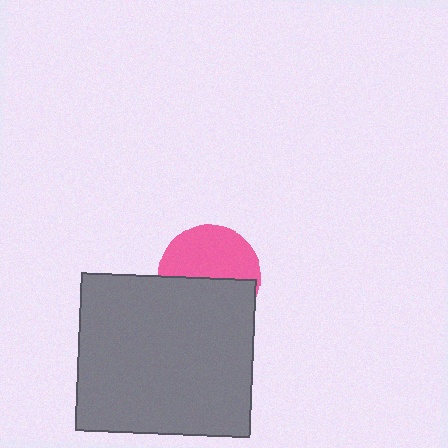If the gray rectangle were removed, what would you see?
You would see the complete pink circle.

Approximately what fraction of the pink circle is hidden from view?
Roughly 49% of the pink circle is hidden behind the gray rectangle.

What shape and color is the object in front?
The object in front is a gray rectangle.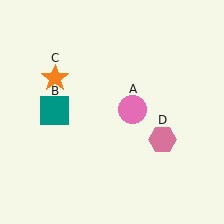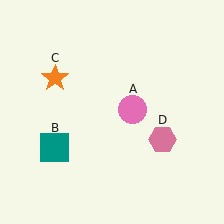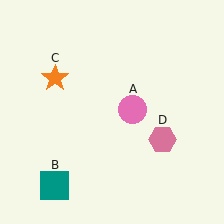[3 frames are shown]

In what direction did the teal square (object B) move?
The teal square (object B) moved down.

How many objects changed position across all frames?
1 object changed position: teal square (object B).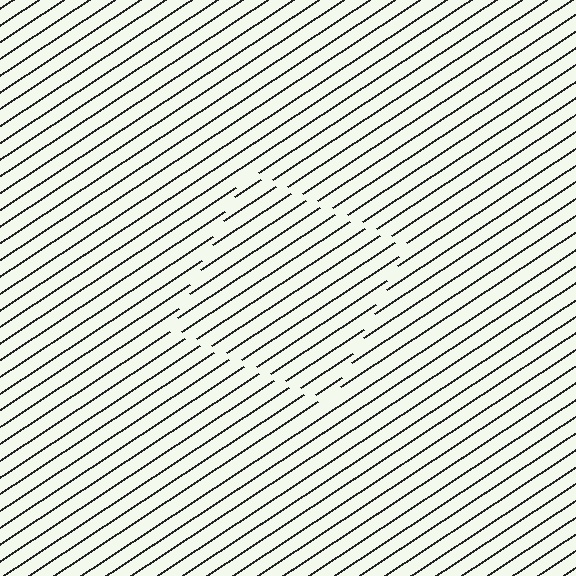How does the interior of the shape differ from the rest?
The interior of the shape contains the same grating, shifted by half a period — the contour is defined by the phase discontinuity where line-ends from the inner and outer gratings abut.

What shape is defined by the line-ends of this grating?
An illusory square. The interior of the shape contains the same grating, shifted by half a period — the contour is defined by the phase discontinuity where line-ends from the inner and outer gratings abut.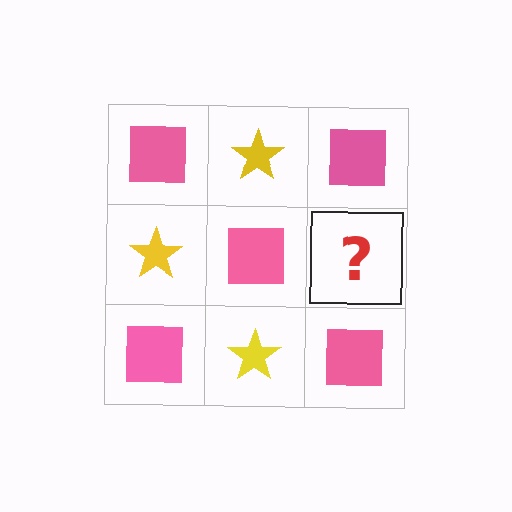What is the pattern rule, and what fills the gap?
The rule is that it alternates pink square and yellow star in a checkerboard pattern. The gap should be filled with a yellow star.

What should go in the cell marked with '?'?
The missing cell should contain a yellow star.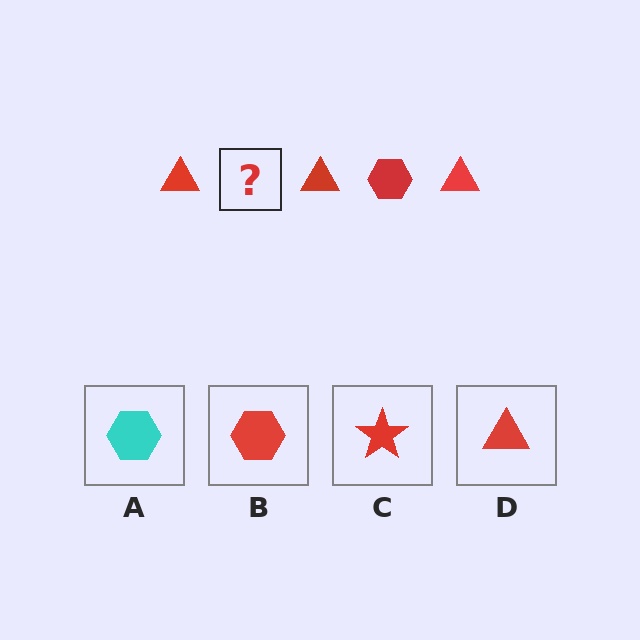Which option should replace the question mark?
Option B.